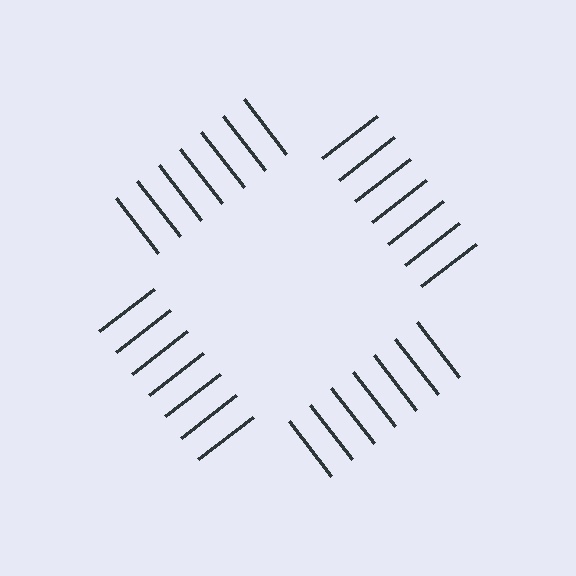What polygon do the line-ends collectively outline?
An illusory square — the line segments terminate on its edges but no continuous stroke is drawn.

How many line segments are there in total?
28 — 7 along each of the 4 edges.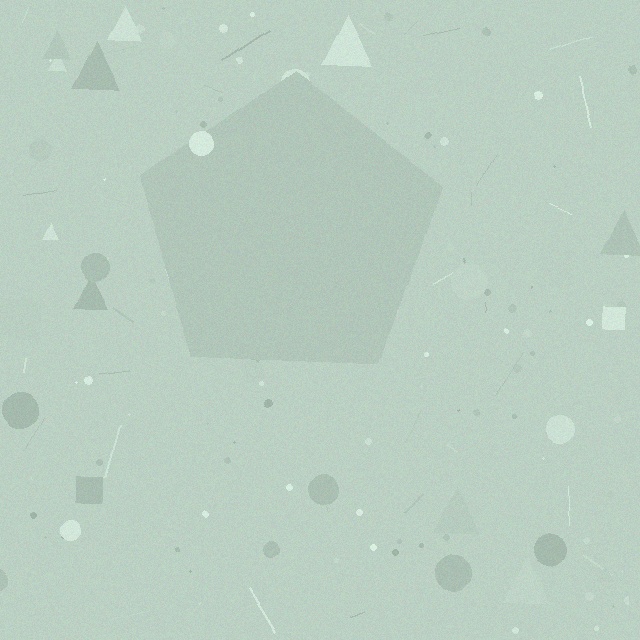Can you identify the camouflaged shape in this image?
The camouflaged shape is a pentagon.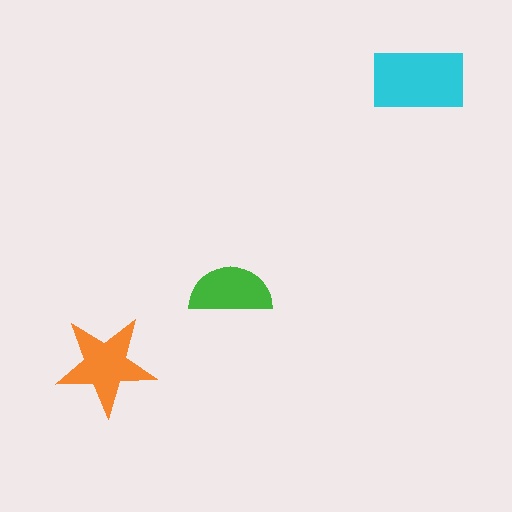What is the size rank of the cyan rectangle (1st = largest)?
1st.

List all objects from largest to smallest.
The cyan rectangle, the orange star, the green semicircle.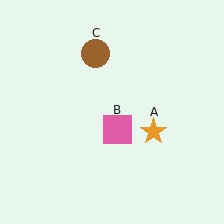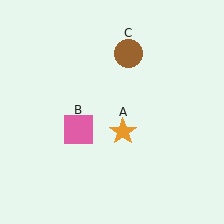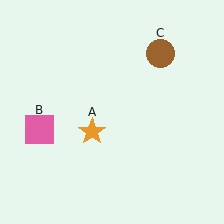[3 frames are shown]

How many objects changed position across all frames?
3 objects changed position: orange star (object A), pink square (object B), brown circle (object C).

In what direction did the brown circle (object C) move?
The brown circle (object C) moved right.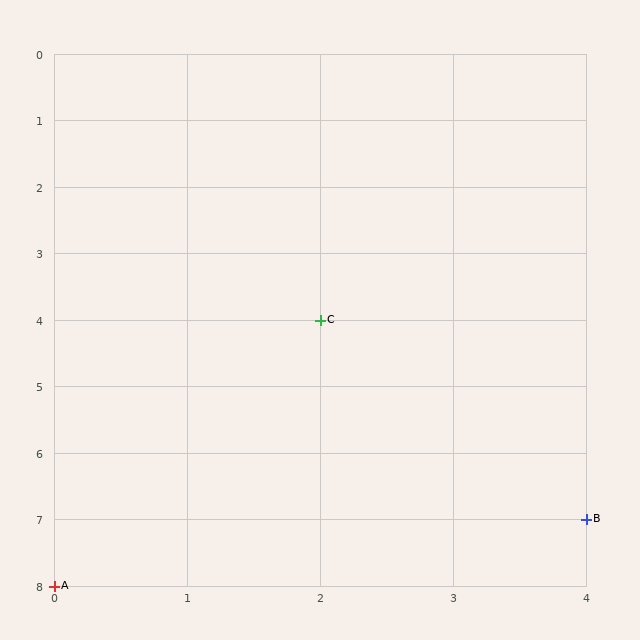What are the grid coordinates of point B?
Point B is at grid coordinates (4, 7).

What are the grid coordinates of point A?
Point A is at grid coordinates (0, 8).